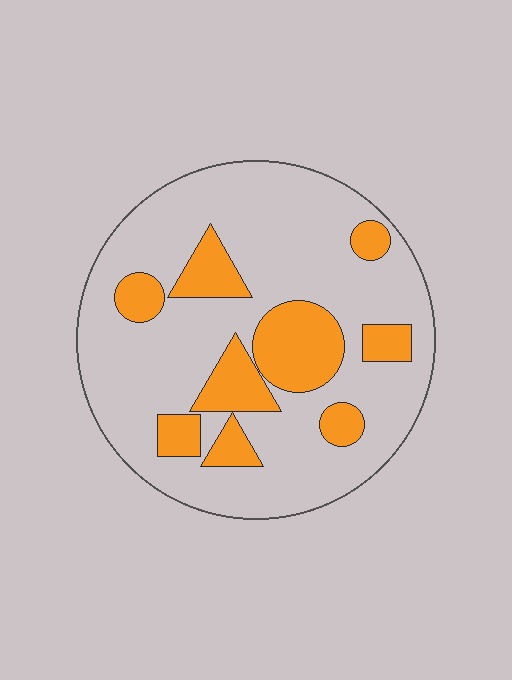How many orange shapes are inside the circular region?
9.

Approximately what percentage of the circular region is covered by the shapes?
Approximately 25%.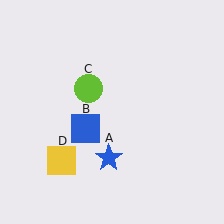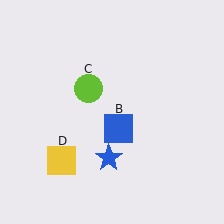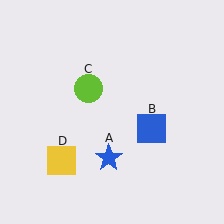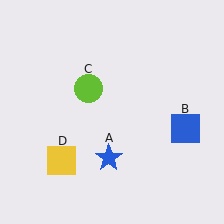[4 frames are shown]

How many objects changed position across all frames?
1 object changed position: blue square (object B).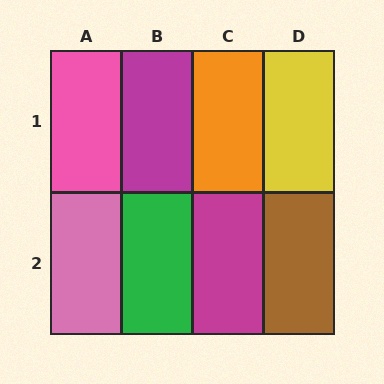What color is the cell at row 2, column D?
Brown.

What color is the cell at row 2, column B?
Green.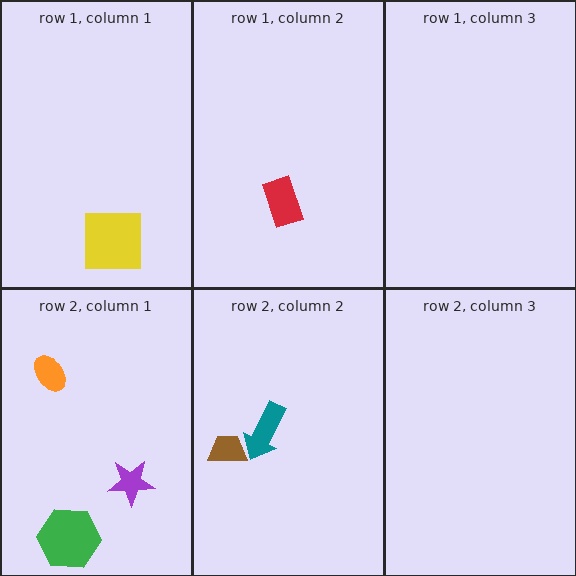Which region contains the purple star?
The row 2, column 1 region.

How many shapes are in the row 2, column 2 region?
2.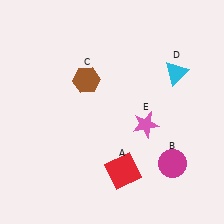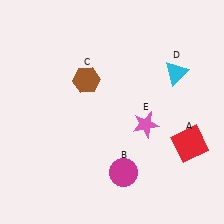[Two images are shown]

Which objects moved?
The objects that moved are: the red square (A), the magenta circle (B).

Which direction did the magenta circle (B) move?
The magenta circle (B) moved left.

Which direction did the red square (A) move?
The red square (A) moved right.